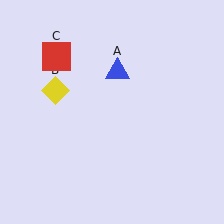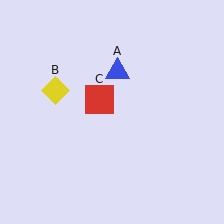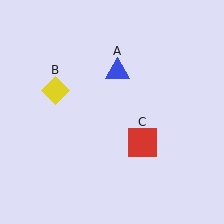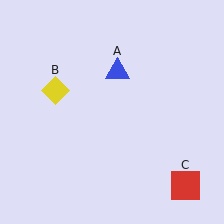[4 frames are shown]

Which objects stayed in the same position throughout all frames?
Blue triangle (object A) and yellow diamond (object B) remained stationary.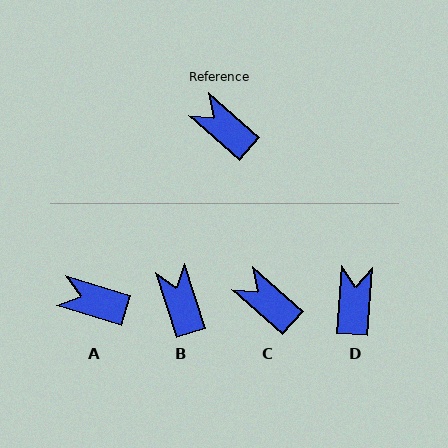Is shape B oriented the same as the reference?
No, it is off by about 31 degrees.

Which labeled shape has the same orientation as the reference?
C.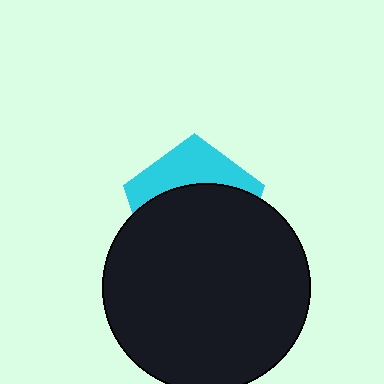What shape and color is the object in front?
The object in front is a black circle.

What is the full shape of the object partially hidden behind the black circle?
The partially hidden object is a cyan pentagon.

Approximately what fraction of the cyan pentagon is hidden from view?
Roughly 65% of the cyan pentagon is hidden behind the black circle.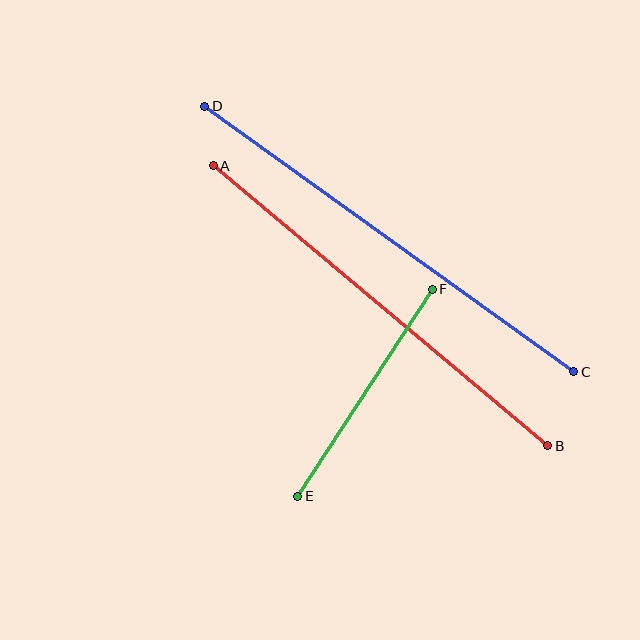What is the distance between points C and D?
The distance is approximately 454 pixels.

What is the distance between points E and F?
The distance is approximately 247 pixels.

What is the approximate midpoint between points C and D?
The midpoint is at approximately (389, 239) pixels.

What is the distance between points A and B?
The distance is approximately 436 pixels.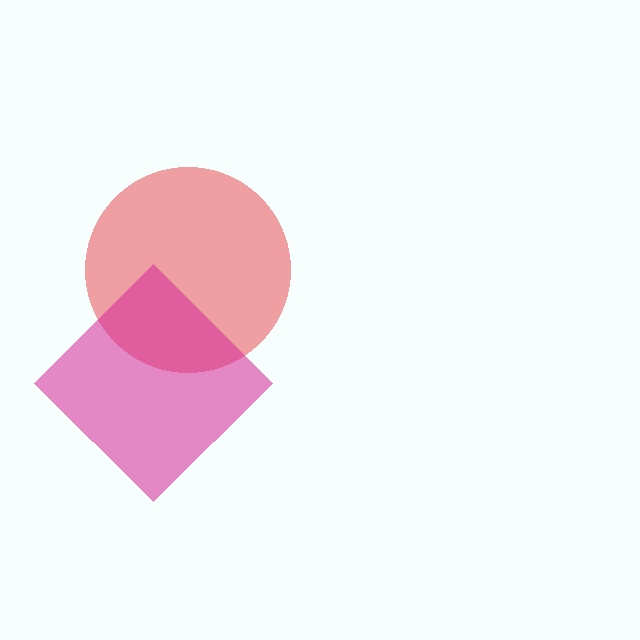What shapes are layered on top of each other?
The layered shapes are: a red circle, a magenta diamond.